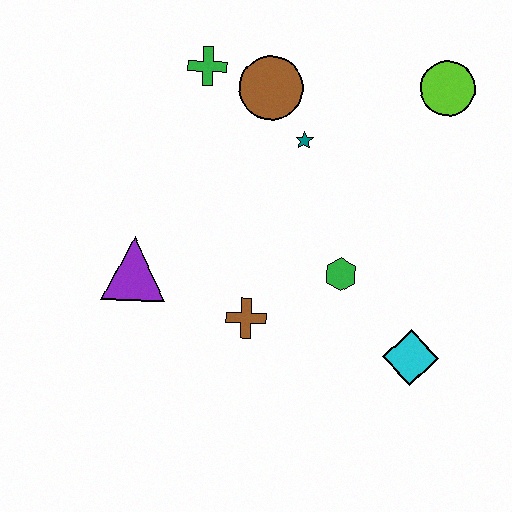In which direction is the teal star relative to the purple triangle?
The teal star is to the right of the purple triangle.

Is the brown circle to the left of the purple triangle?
No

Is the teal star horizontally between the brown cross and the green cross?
No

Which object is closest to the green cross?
The brown circle is closest to the green cross.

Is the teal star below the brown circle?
Yes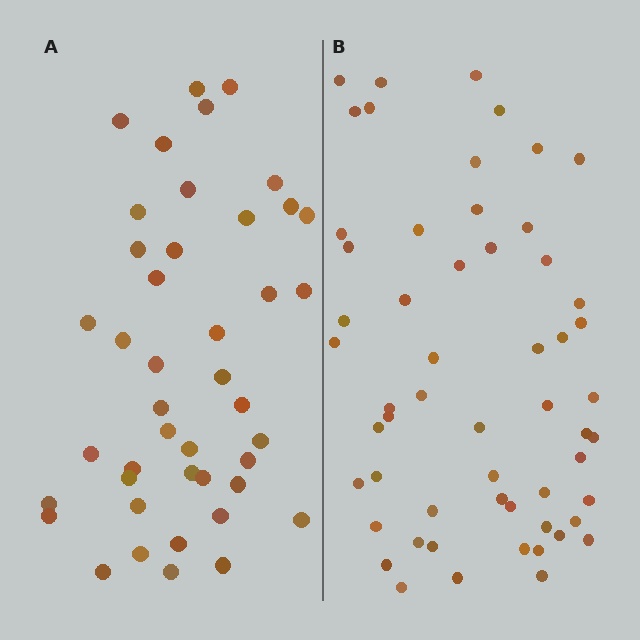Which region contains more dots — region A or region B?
Region B (the right region) has more dots.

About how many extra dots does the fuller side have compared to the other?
Region B has approximately 15 more dots than region A.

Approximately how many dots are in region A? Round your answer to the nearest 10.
About 40 dots. (The exact count is 43, which rounds to 40.)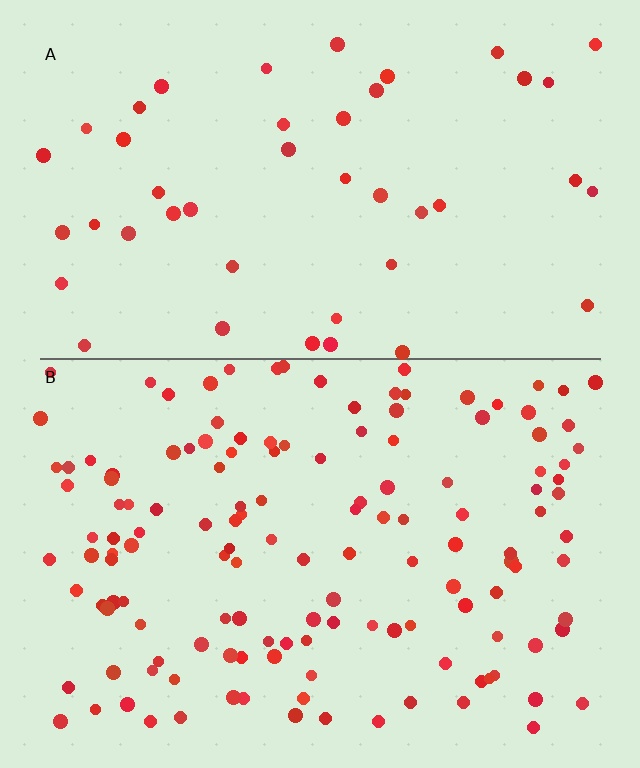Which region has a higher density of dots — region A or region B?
B (the bottom).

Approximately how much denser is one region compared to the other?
Approximately 3.1× — region B over region A.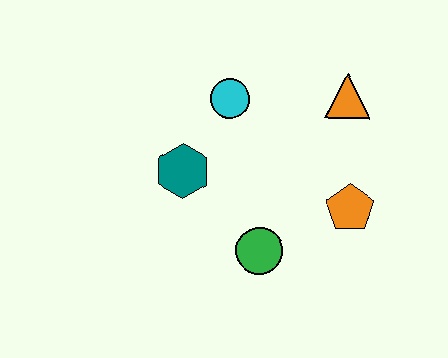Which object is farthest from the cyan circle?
The orange pentagon is farthest from the cyan circle.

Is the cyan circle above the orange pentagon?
Yes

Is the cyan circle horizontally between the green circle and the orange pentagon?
No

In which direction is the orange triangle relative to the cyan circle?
The orange triangle is to the right of the cyan circle.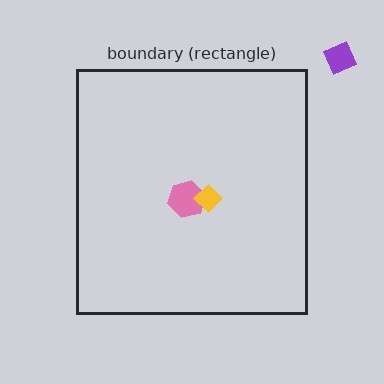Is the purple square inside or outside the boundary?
Outside.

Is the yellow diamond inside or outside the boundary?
Inside.